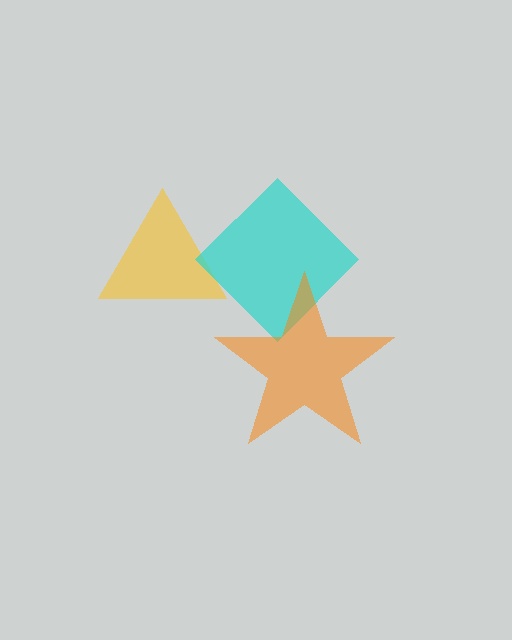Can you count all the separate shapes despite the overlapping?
Yes, there are 3 separate shapes.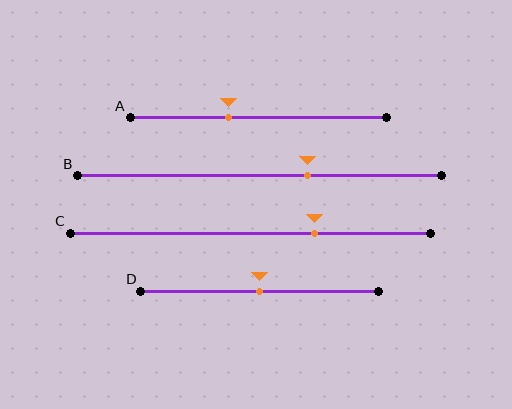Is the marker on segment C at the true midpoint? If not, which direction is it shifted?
No, the marker on segment C is shifted to the right by about 18% of the segment length.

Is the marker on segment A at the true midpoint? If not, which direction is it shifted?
No, the marker on segment A is shifted to the left by about 12% of the segment length.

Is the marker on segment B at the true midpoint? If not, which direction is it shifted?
No, the marker on segment B is shifted to the right by about 13% of the segment length.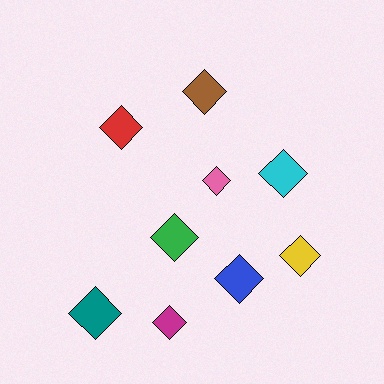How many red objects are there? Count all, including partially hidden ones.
There is 1 red object.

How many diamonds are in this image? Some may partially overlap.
There are 9 diamonds.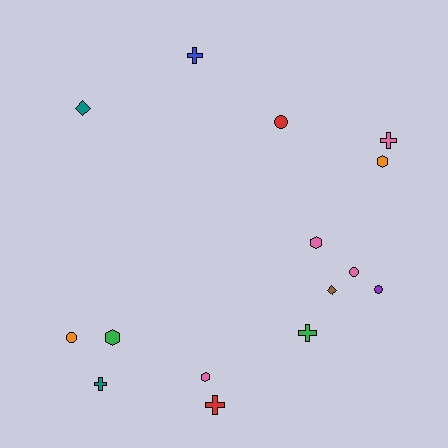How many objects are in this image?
There are 15 objects.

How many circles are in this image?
There are 4 circles.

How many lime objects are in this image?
There are no lime objects.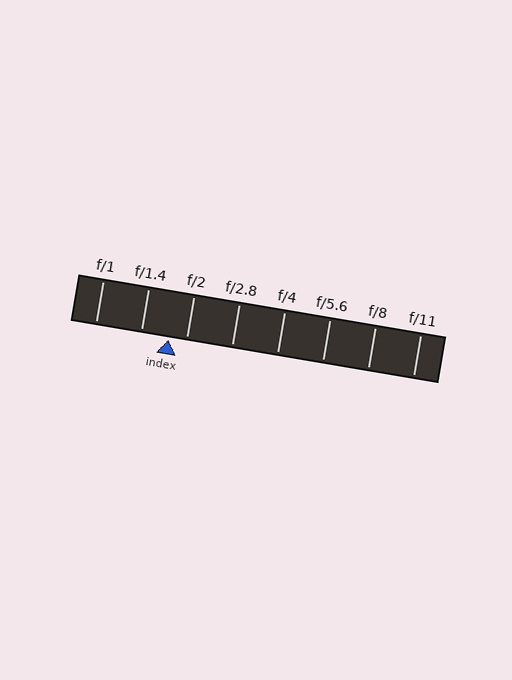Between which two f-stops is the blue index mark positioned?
The index mark is between f/1.4 and f/2.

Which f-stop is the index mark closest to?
The index mark is closest to f/2.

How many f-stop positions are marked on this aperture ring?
There are 8 f-stop positions marked.